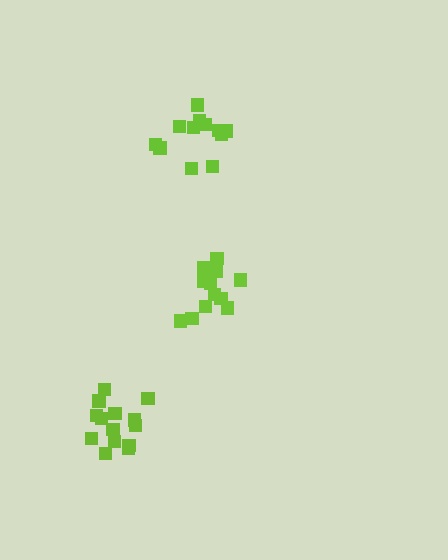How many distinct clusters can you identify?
There are 3 distinct clusters.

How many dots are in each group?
Group 1: 15 dots, Group 2: 12 dots, Group 3: 12 dots (39 total).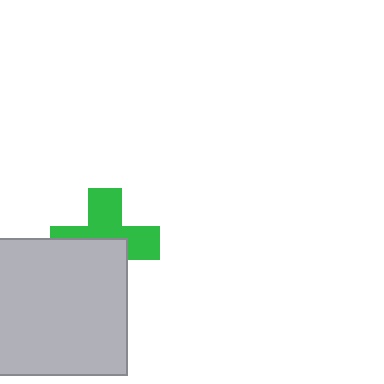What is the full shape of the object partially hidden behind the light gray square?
The partially hidden object is a green cross.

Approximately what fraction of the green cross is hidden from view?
Roughly 48% of the green cross is hidden behind the light gray square.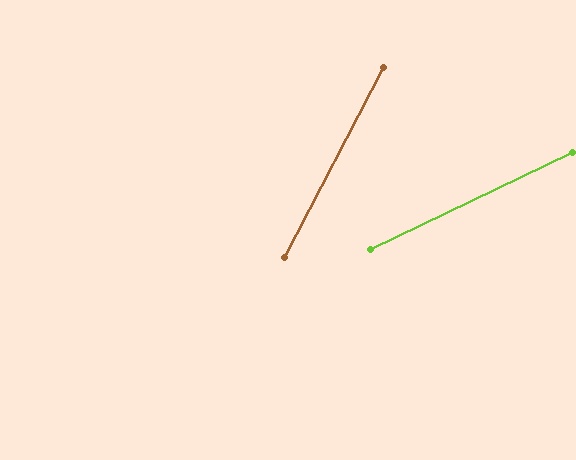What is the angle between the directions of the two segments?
Approximately 37 degrees.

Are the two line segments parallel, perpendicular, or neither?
Neither parallel nor perpendicular — they differ by about 37°.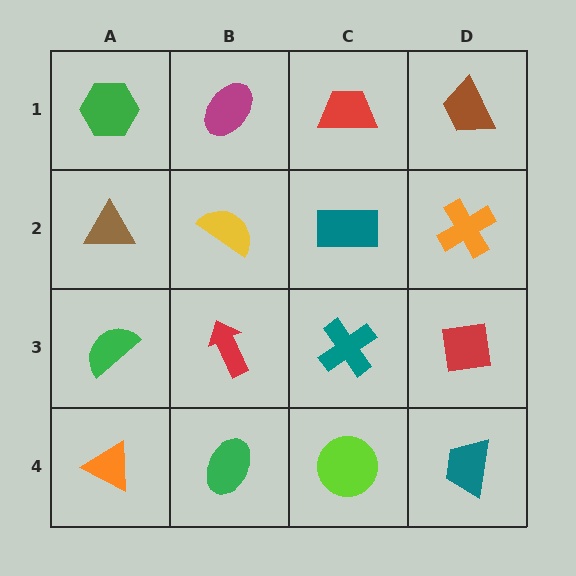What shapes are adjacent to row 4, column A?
A green semicircle (row 3, column A), a green ellipse (row 4, column B).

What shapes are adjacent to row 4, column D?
A red square (row 3, column D), a lime circle (row 4, column C).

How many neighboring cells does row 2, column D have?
3.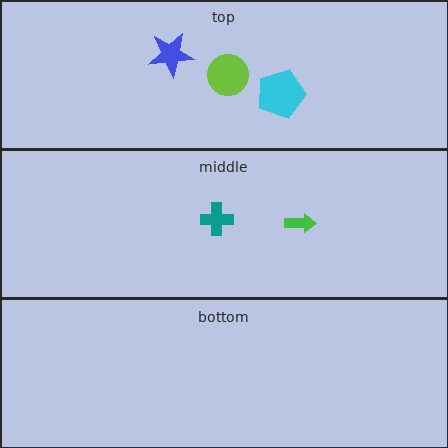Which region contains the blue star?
The top region.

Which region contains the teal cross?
The middle region.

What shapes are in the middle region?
The teal cross, the green arrow.